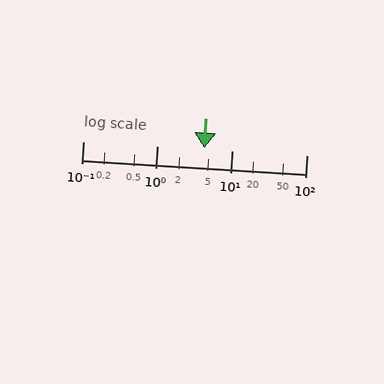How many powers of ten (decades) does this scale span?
The scale spans 3 decades, from 0.1 to 100.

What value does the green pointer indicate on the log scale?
The pointer indicates approximately 4.2.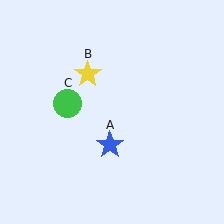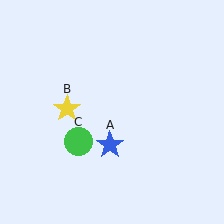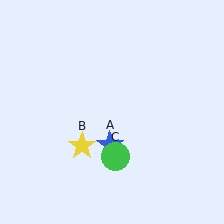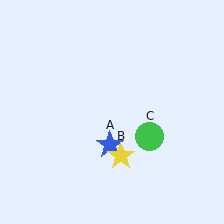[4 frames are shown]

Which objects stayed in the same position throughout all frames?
Blue star (object A) remained stationary.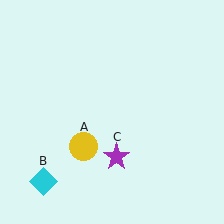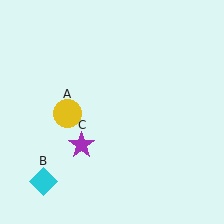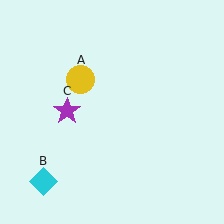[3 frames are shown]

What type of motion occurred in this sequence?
The yellow circle (object A), purple star (object C) rotated clockwise around the center of the scene.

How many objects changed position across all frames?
2 objects changed position: yellow circle (object A), purple star (object C).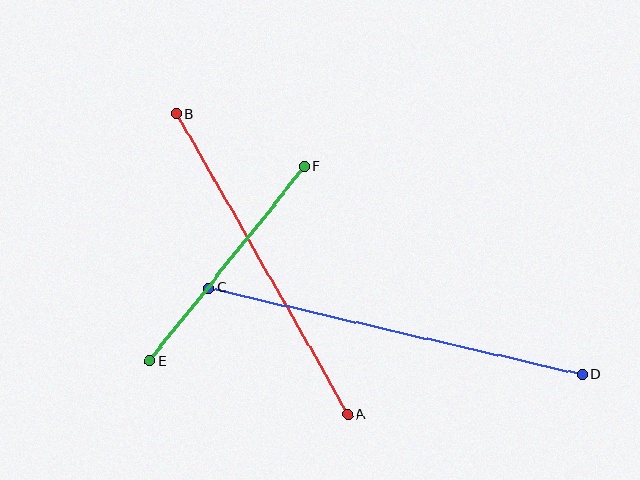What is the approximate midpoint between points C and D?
The midpoint is at approximately (395, 331) pixels.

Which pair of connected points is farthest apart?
Points C and D are farthest apart.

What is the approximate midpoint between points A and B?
The midpoint is at approximately (262, 264) pixels.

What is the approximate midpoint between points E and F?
The midpoint is at approximately (227, 264) pixels.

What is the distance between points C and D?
The distance is approximately 384 pixels.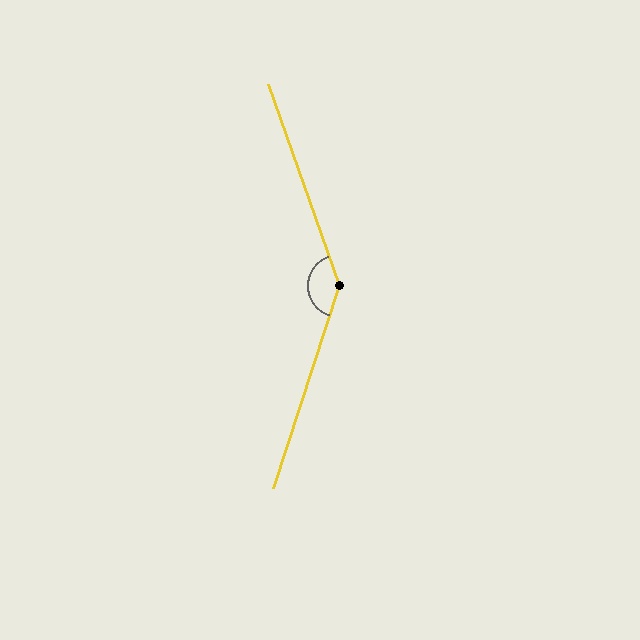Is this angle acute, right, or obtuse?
It is obtuse.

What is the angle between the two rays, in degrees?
Approximately 143 degrees.